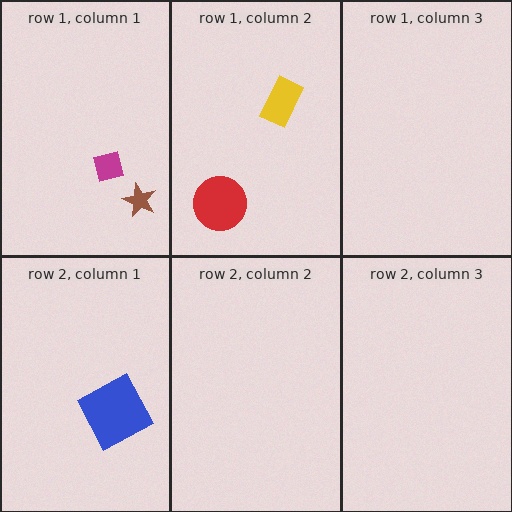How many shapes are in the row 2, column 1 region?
1.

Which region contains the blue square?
The row 2, column 1 region.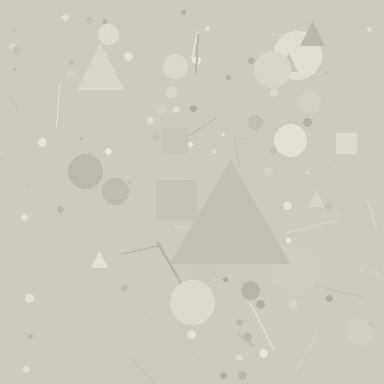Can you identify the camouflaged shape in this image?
The camouflaged shape is a triangle.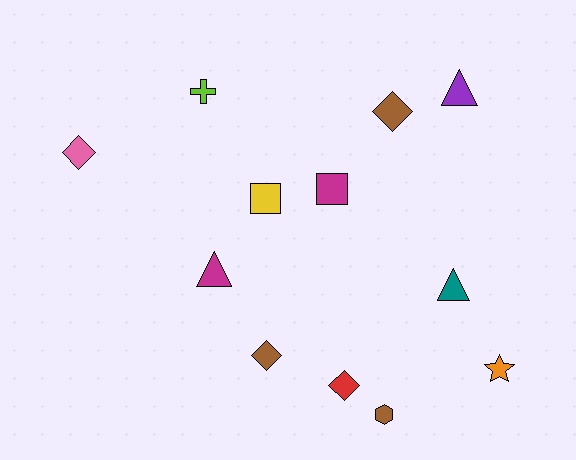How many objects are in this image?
There are 12 objects.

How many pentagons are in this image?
There are no pentagons.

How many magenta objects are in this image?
There are 2 magenta objects.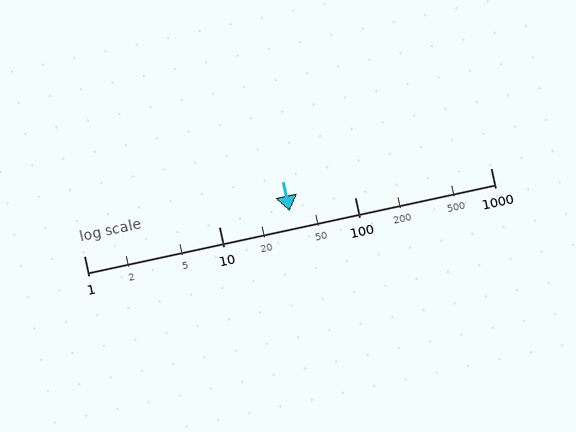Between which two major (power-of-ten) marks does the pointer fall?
The pointer is between 10 and 100.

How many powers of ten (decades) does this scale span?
The scale spans 3 decades, from 1 to 1000.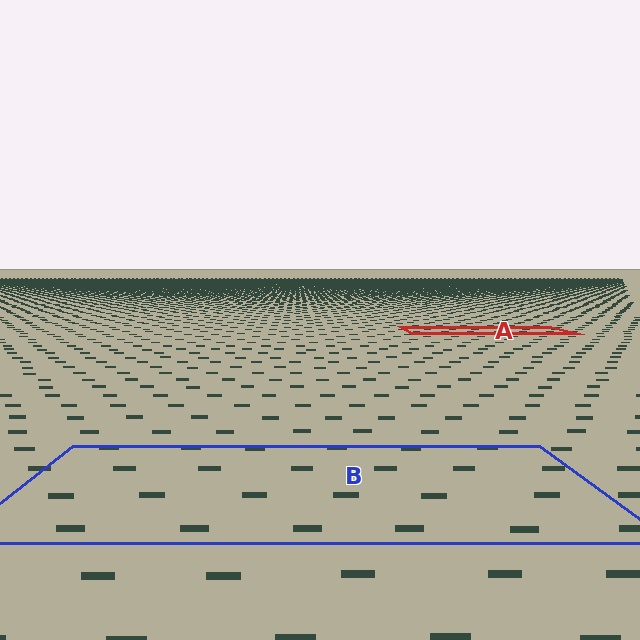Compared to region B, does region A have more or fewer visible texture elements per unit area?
Region A has more texture elements per unit area — they are packed more densely because it is farther away.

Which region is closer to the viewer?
Region B is closer. The texture elements there are larger and more spread out.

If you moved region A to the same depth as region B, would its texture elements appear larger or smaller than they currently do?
They would appear larger. At a closer depth, the same texture elements are projected at a bigger on-screen size.